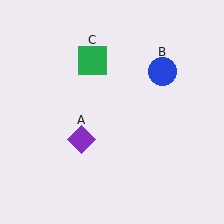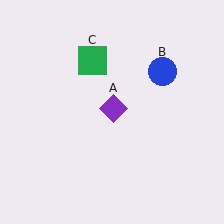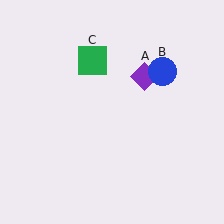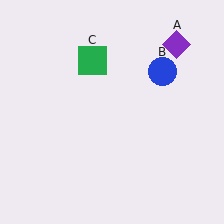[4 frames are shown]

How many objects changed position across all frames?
1 object changed position: purple diamond (object A).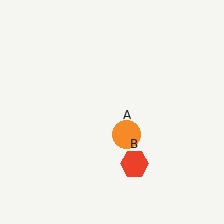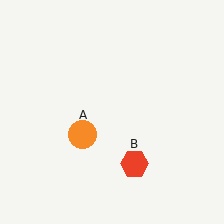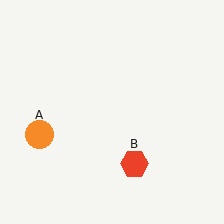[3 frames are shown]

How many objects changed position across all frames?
1 object changed position: orange circle (object A).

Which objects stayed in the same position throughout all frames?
Red hexagon (object B) remained stationary.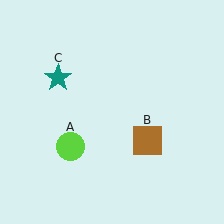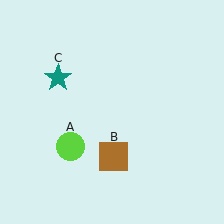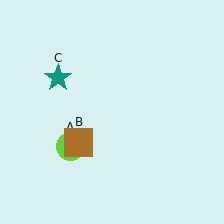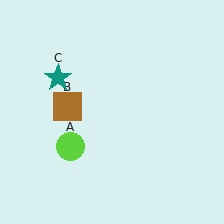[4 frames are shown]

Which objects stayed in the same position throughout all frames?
Lime circle (object A) and teal star (object C) remained stationary.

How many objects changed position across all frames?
1 object changed position: brown square (object B).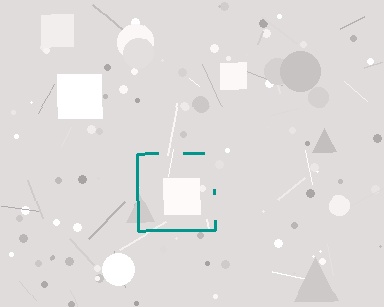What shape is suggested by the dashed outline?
The dashed outline suggests a square.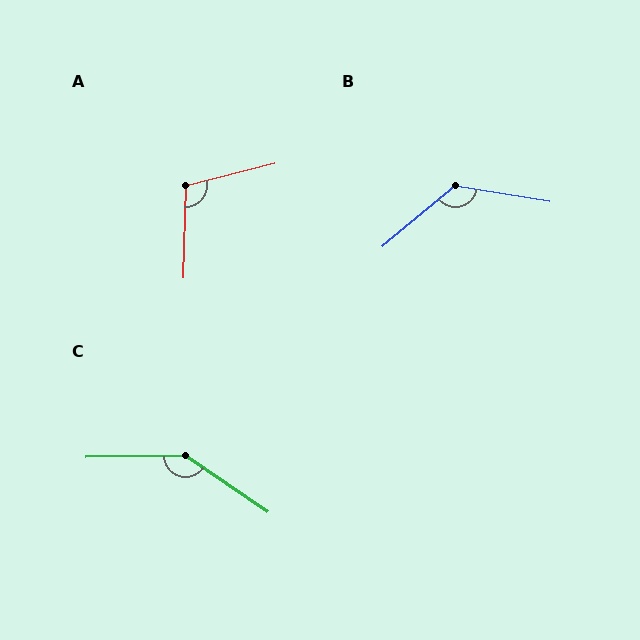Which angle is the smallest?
A, at approximately 105 degrees.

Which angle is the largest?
C, at approximately 145 degrees.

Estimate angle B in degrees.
Approximately 131 degrees.